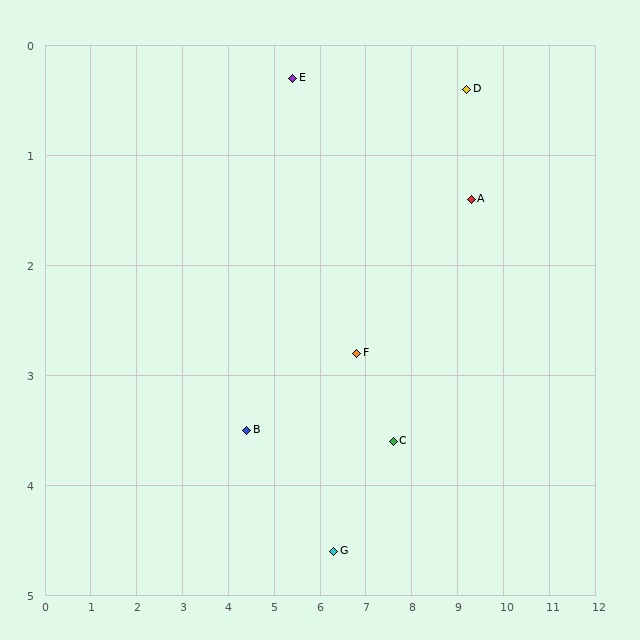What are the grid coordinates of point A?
Point A is at approximately (9.3, 1.4).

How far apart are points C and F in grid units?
Points C and F are about 1.1 grid units apart.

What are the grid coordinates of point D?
Point D is at approximately (9.2, 0.4).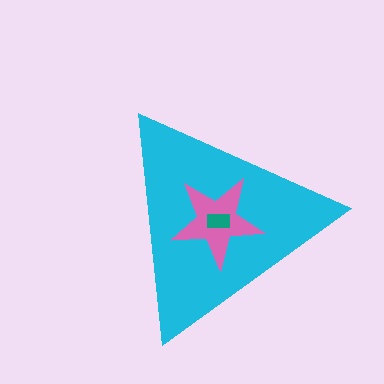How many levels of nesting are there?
3.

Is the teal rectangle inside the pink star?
Yes.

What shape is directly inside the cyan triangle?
The pink star.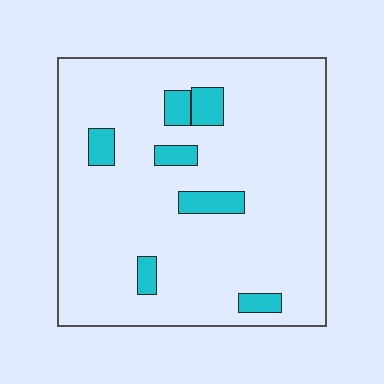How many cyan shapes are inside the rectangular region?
7.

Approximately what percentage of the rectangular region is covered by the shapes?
Approximately 10%.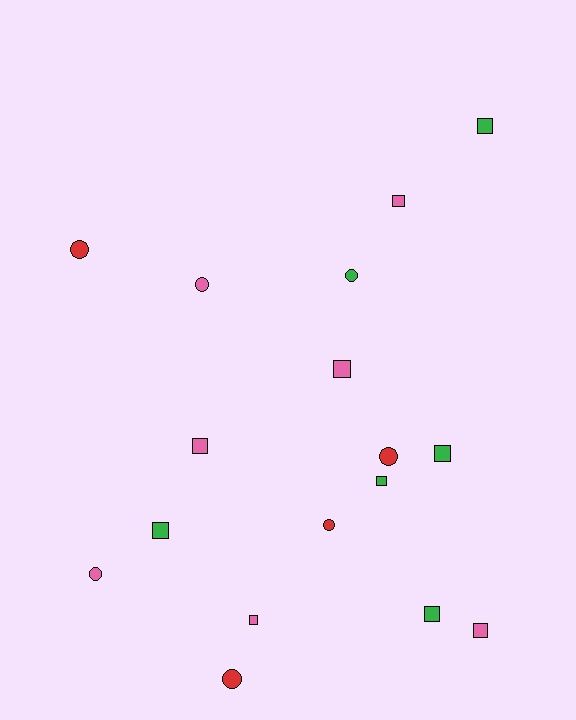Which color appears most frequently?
Pink, with 7 objects.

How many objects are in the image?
There are 17 objects.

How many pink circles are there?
There are 2 pink circles.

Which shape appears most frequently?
Square, with 10 objects.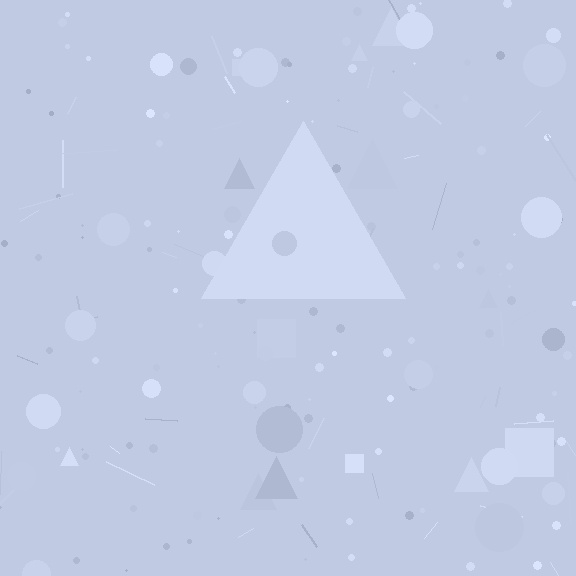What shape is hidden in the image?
A triangle is hidden in the image.